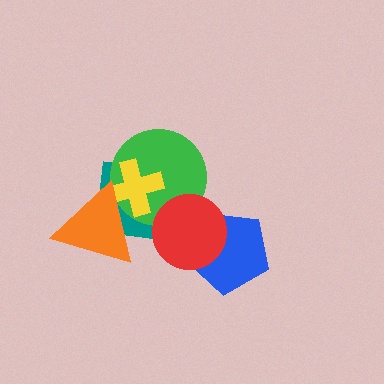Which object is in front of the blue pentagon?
The red circle is in front of the blue pentagon.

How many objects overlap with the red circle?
3 objects overlap with the red circle.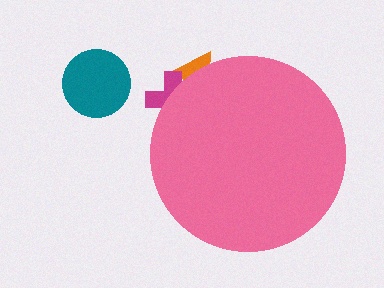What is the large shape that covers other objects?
A pink circle.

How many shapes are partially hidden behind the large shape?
2 shapes are partially hidden.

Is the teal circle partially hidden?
No, the teal circle is fully visible.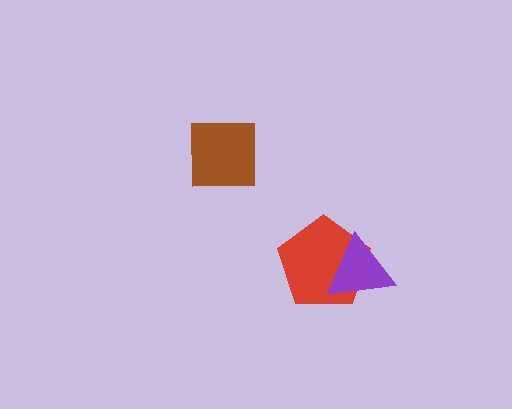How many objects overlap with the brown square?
0 objects overlap with the brown square.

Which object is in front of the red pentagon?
The purple triangle is in front of the red pentagon.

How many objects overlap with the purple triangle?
1 object overlaps with the purple triangle.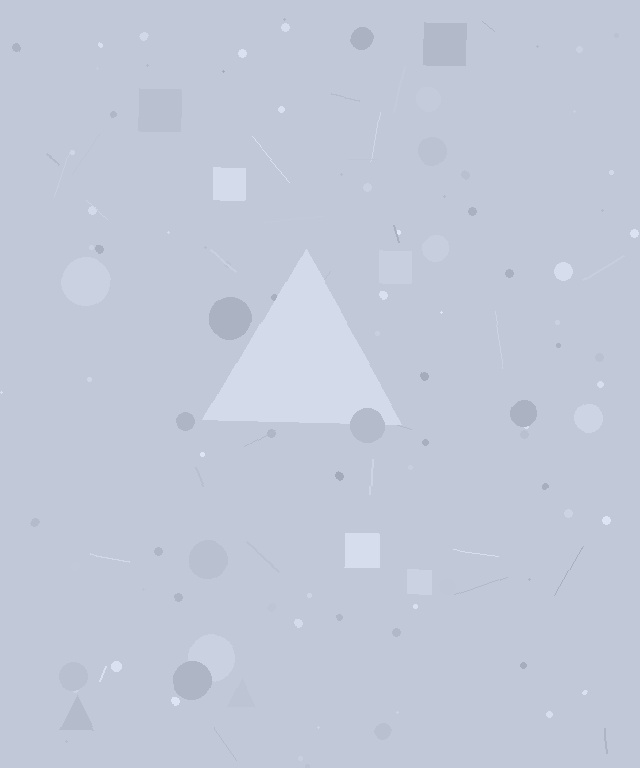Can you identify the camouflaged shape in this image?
The camouflaged shape is a triangle.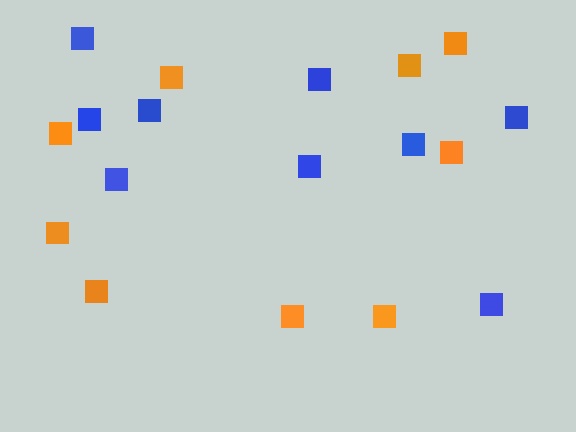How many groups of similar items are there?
There are 2 groups: one group of blue squares (9) and one group of orange squares (9).